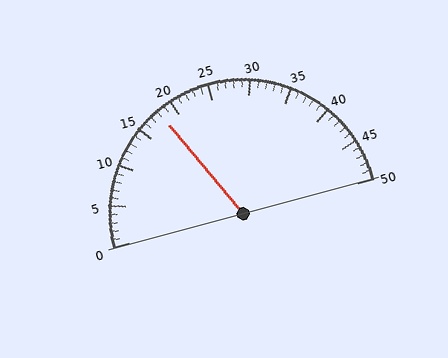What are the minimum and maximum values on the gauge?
The gauge ranges from 0 to 50.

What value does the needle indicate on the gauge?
The needle indicates approximately 18.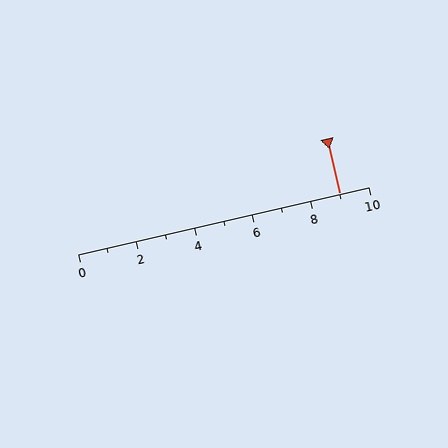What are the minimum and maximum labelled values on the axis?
The axis runs from 0 to 10.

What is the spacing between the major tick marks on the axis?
The major ticks are spaced 2 apart.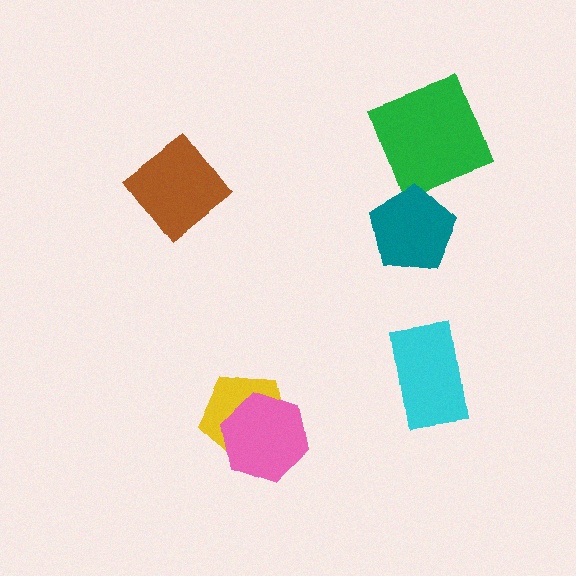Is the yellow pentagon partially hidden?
Yes, it is partially covered by another shape.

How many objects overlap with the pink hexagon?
1 object overlaps with the pink hexagon.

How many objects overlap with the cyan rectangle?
0 objects overlap with the cyan rectangle.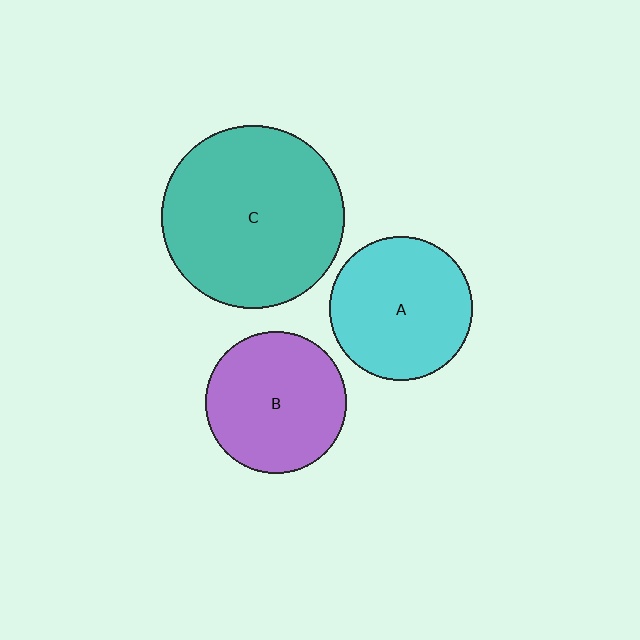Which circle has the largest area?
Circle C (teal).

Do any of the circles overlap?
No, none of the circles overlap.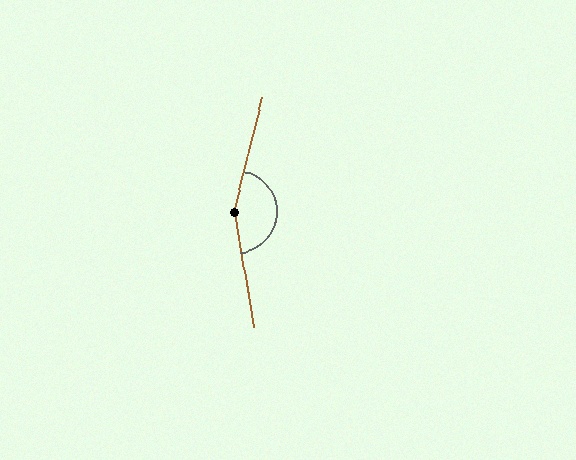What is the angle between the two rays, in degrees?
Approximately 157 degrees.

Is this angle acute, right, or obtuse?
It is obtuse.